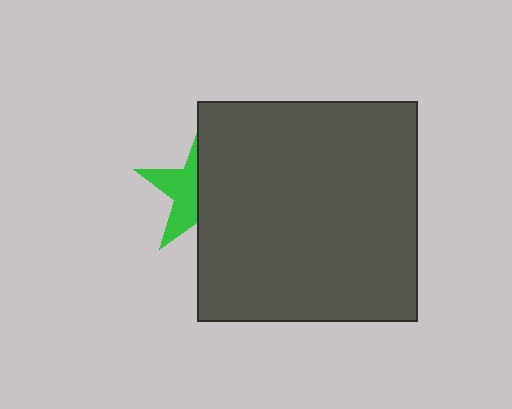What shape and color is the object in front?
The object in front is a dark gray square.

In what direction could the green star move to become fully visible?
The green star could move left. That would shift it out from behind the dark gray square entirely.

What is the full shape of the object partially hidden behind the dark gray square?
The partially hidden object is a green star.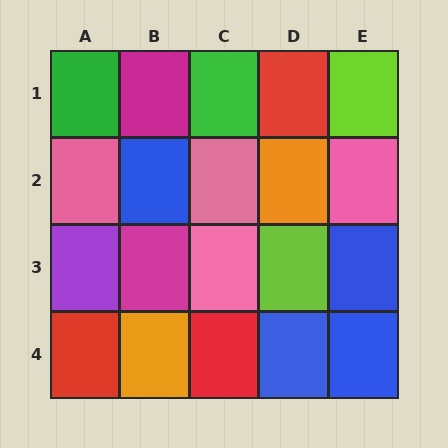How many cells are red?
3 cells are red.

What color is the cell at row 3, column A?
Purple.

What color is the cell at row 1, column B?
Magenta.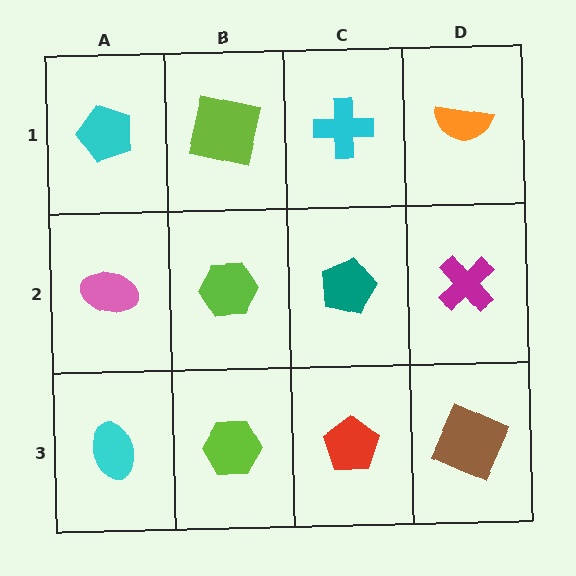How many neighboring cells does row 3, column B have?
3.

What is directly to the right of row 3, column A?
A lime hexagon.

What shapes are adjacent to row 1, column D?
A magenta cross (row 2, column D), a cyan cross (row 1, column C).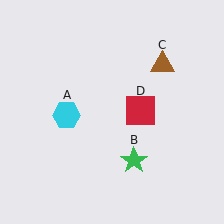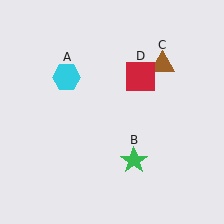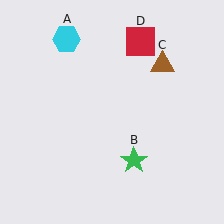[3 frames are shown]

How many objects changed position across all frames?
2 objects changed position: cyan hexagon (object A), red square (object D).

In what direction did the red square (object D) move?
The red square (object D) moved up.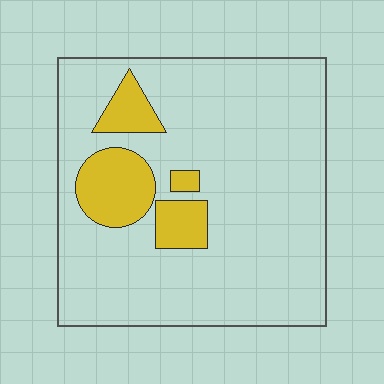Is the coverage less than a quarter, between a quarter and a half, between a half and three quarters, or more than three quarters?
Less than a quarter.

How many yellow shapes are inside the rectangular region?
4.